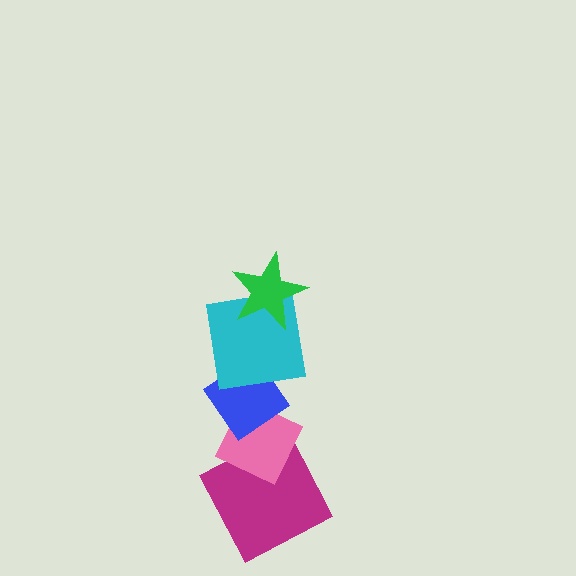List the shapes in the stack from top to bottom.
From top to bottom: the green star, the cyan square, the blue diamond, the pink diamond, the magenta square.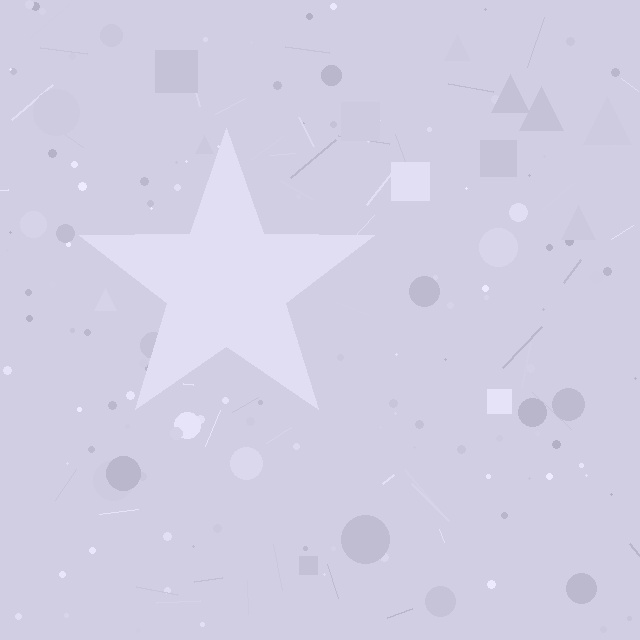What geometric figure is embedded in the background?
A star is embedded in the background.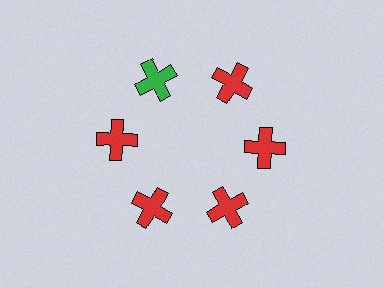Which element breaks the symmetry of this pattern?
The green cross at roughly the 11 o'clock position breaks the symmetry. All other shapes are red crosses.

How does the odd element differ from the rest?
It has a different color: green instead of red.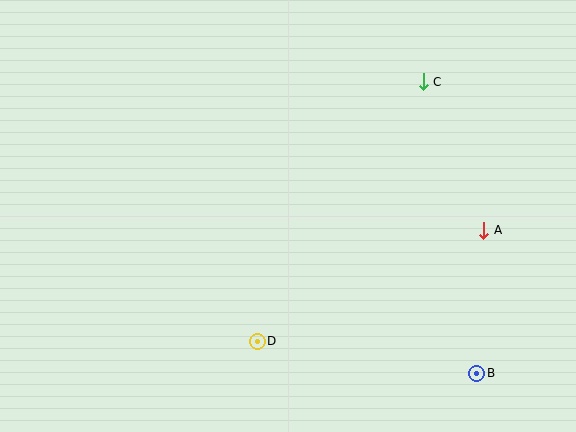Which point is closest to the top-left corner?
Point D is closest to the top-left corner.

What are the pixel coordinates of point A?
Point A is at (484, 230).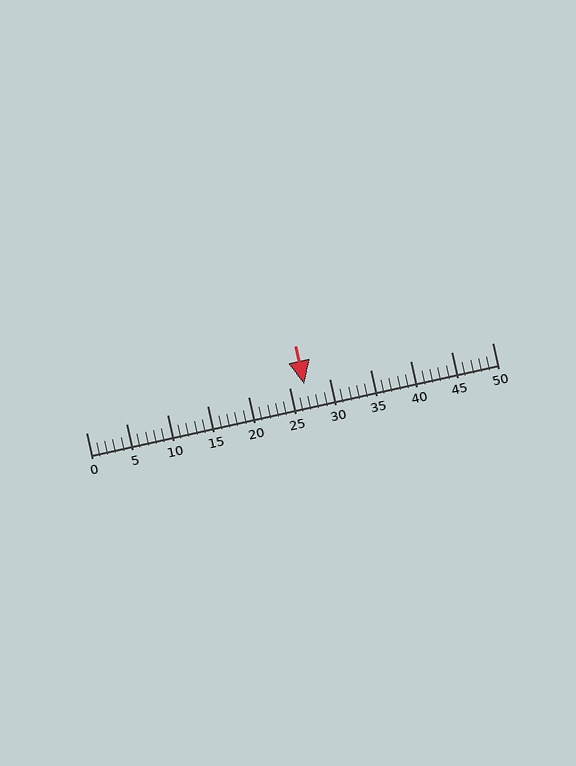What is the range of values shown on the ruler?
The ruler shows values from 0 to 50.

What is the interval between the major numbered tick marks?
The major tick marks are spaced 5 units apart.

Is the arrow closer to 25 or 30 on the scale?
The arrow is closer to 25.